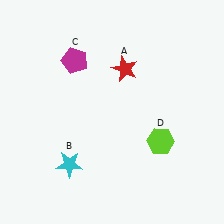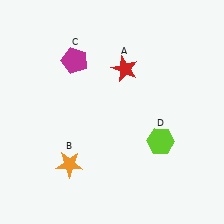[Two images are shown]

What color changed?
The star (B) changed from cyan in Image 1 to orange in Image 2.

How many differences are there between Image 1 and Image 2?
There is 1 difference between the two images.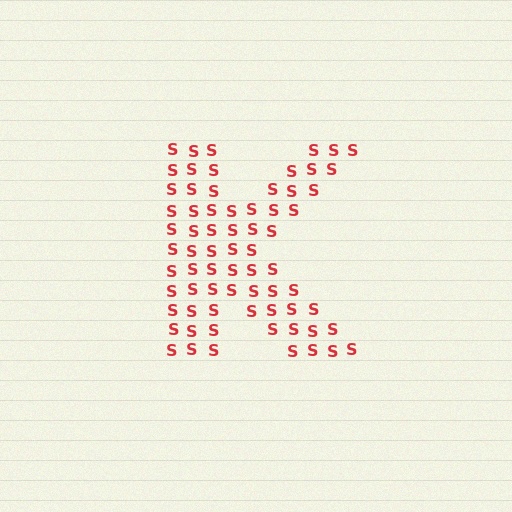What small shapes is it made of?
It is made of small letter S's.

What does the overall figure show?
The overall figure shows the letter K.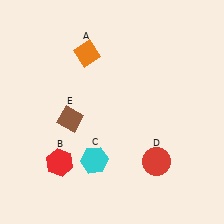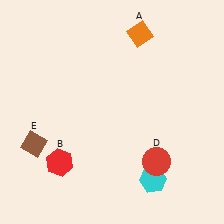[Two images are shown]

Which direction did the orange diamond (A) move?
The orange diamond (A) moved right.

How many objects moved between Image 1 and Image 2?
3 objects moved between the two images.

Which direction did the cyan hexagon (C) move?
The cyan hexagon (C) moved right.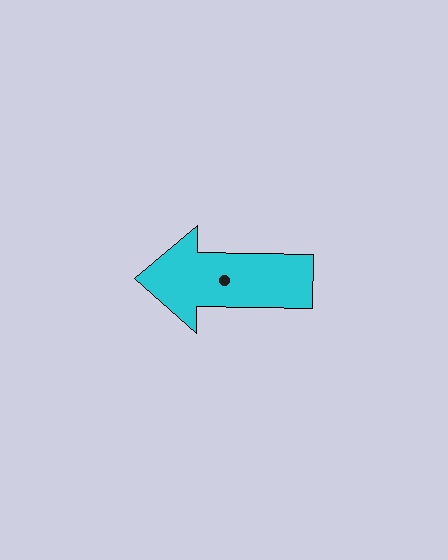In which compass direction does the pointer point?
West.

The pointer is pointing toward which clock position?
Roughly 9 o'clock.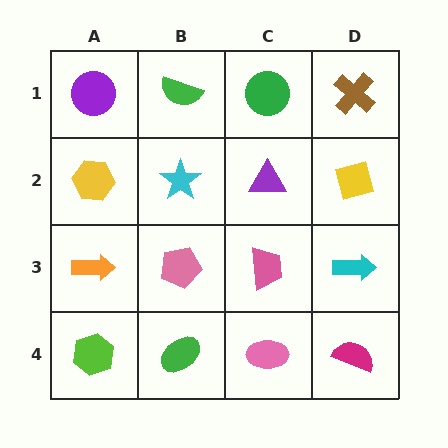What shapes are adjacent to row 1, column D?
A yellow square (row 2, column D), a green circle (row 1, column C).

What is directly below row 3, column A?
A lime hexagon.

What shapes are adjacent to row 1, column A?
A yellow hexagon (row 2, column A), a green semicircle (row 1, column B).